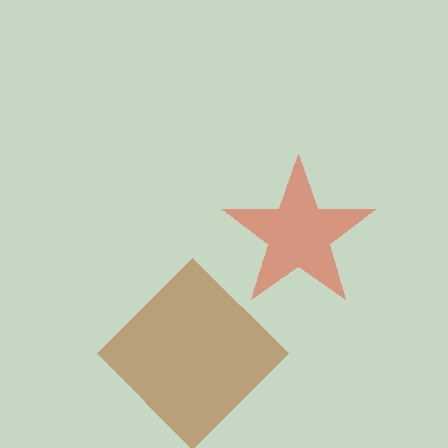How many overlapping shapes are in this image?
There are 2 overlapping shapes in the image.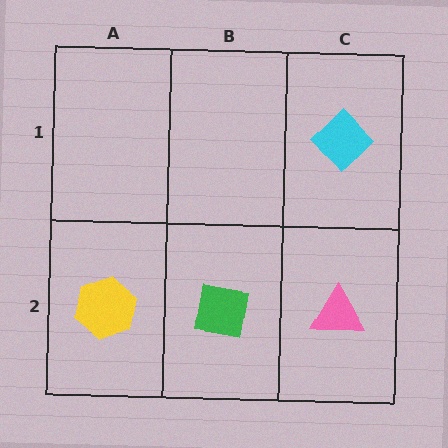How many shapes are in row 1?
1 shape.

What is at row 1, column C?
A cyan diamond.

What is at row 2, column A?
A yellow hexagon.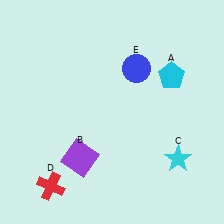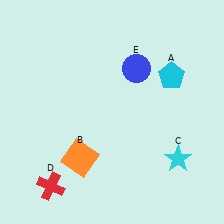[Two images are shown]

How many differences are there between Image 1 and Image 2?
There is 1 difference between the two images.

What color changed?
The square (B) changed from purple in Image 1 to orange in Image 2.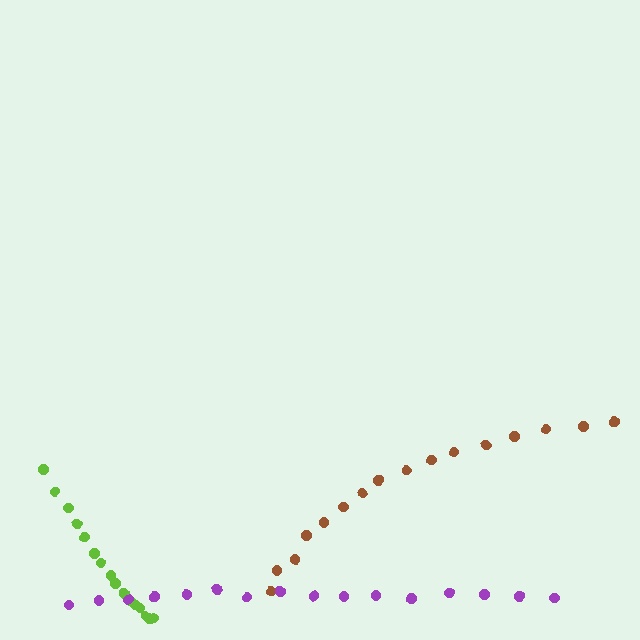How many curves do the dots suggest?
There are 3 distinct paths.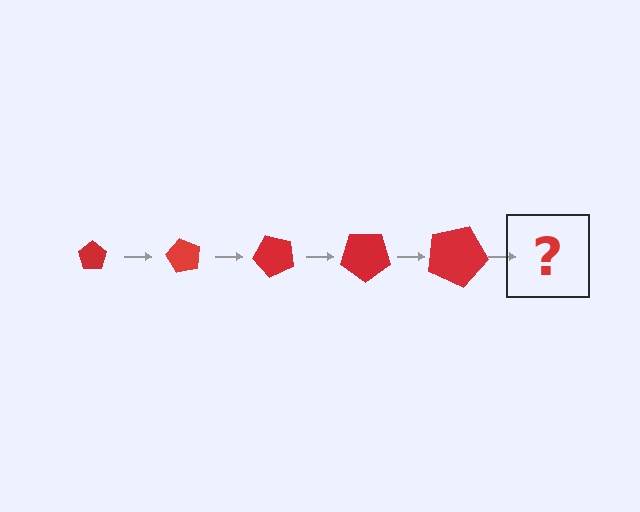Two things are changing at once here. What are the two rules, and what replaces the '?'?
The two rules are that the pentagon grows larger each step and it rotates 60 degrees each step. The '?' should be a pentagon, larger than the previous one and rotated 300 degrees from the start.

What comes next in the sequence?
The next element should be a pentagon, larger than the previous one and rotated 300 degrees from the start.